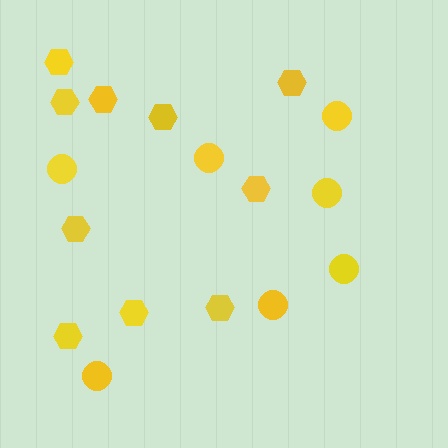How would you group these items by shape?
There are 2 groups: one group of circles (7) and one group of hexagons (10).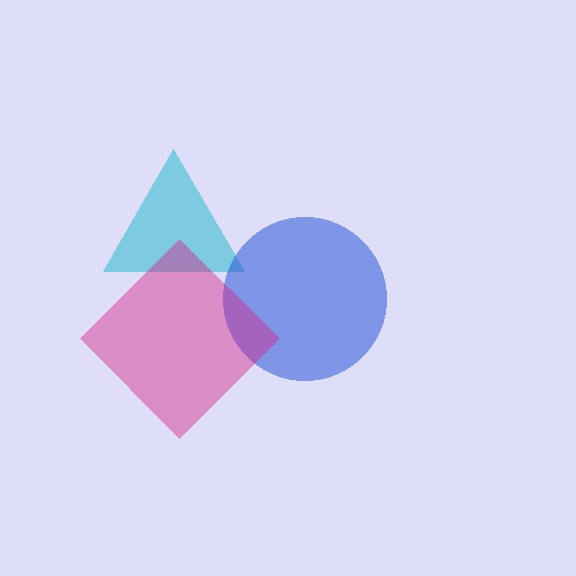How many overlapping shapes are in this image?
There are 3 overlapping shapes in the image.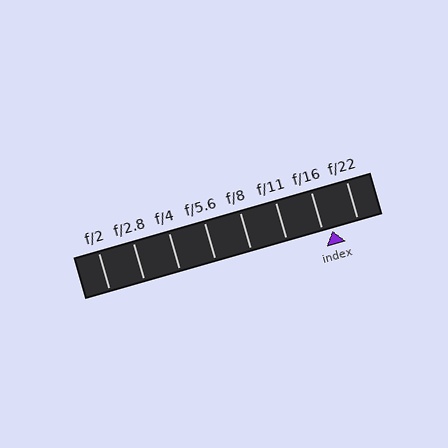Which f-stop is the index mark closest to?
The index mark is closest to f/16.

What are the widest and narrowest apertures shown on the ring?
The widest aperture shown is f/2 and the narrowest is f/22.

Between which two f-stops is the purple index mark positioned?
The index mark is between f/16 and f/22.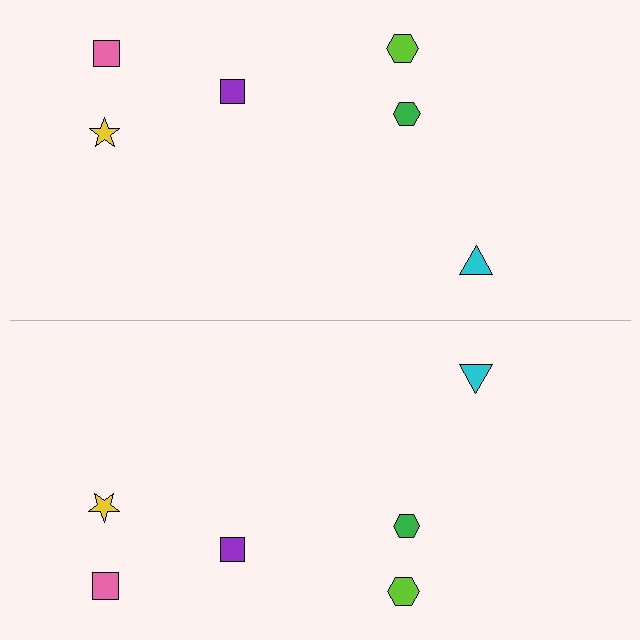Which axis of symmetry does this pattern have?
The pattern has a horizontal axis of symmetry running through the center of the image.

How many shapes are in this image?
There are 12 shapes in this image.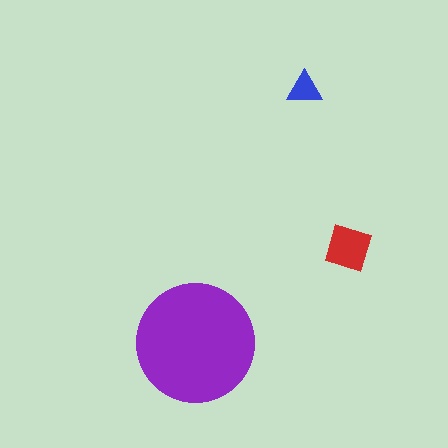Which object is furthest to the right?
The red square is rightmost.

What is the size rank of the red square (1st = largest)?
2nd.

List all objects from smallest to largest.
The blue triangle, the red square, the purple circle.